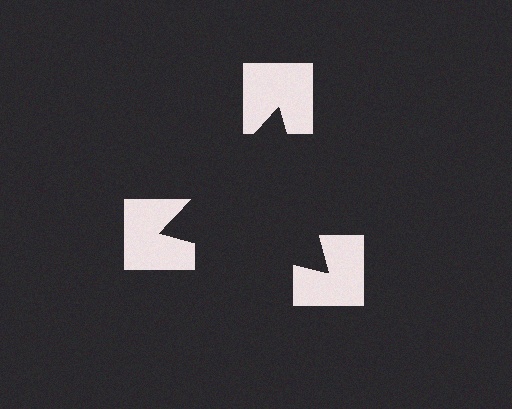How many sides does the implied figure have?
3 sides.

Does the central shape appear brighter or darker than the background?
It typically appears slightly darker than the background, even though no actual brightness change is drawn.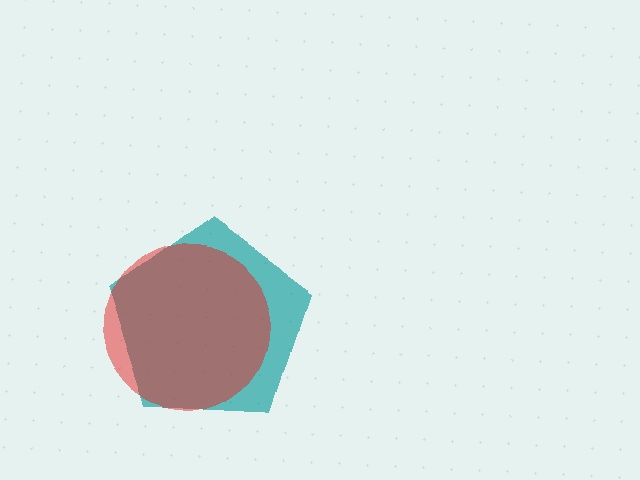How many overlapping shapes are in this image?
There are 2 overlapping shapes in the image.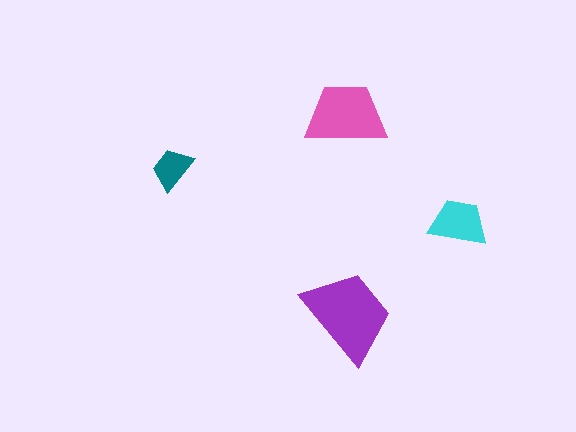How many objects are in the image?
There are 4 objects in the image.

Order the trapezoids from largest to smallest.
the purple one, the pink one, the cyan one, the teal one.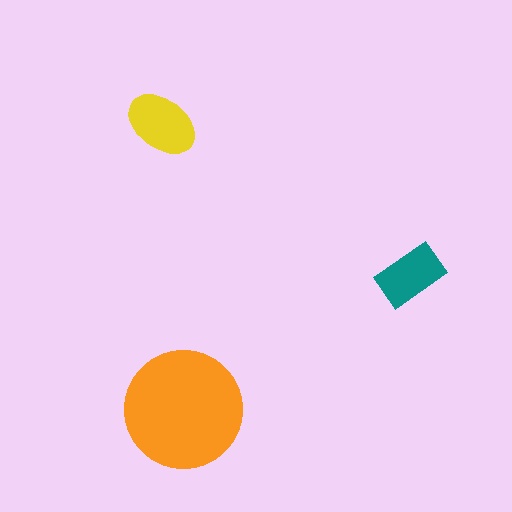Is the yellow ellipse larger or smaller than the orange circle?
Smaller.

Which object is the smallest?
The teal rectangle.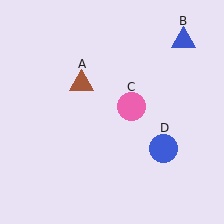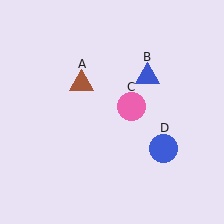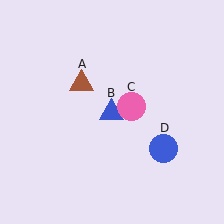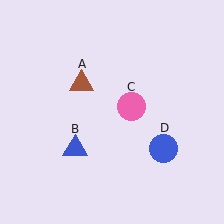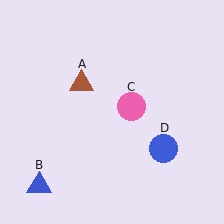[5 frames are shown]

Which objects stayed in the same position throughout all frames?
Brown triangle (object A) and pink circle (object C) and blue circle (object D) remained stationary.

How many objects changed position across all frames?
1 object changed position: blue triangle (object B).